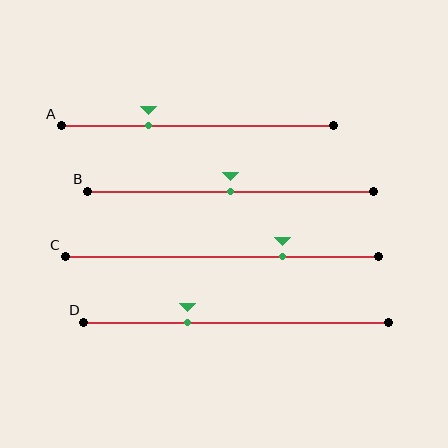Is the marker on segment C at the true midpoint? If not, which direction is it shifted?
No, the marker on segment C is shifted to the right by about 19% of the segment length.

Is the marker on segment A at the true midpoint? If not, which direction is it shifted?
No, the marker on segment A is shifted to the left by about 18% of the segment length.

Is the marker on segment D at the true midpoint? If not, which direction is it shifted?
No, the marker on segment D is shifted to the left by about 16% of the segment length.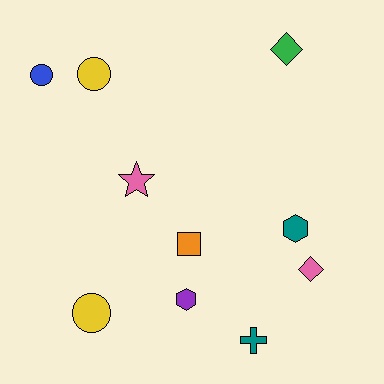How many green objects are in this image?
There is 1 green object.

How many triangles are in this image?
There are no triangles.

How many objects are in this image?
There are 10 objects.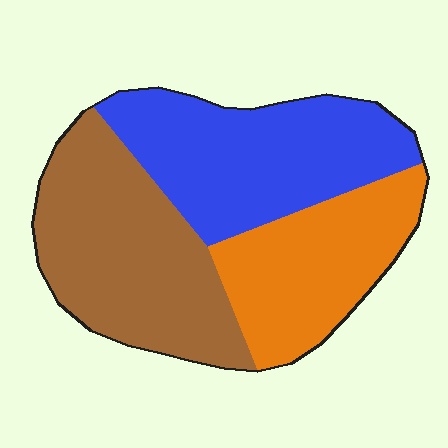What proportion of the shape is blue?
Blue takes up between a third and a half of the shape.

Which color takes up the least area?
Orange, at roughly 25%.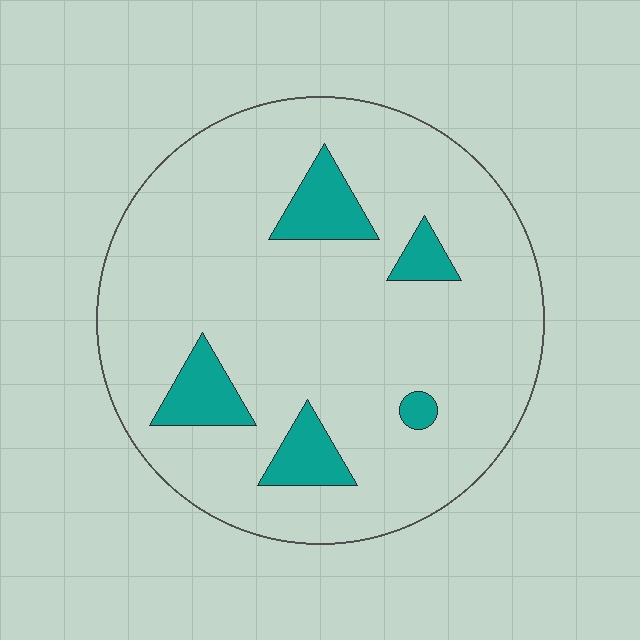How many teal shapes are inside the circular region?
5.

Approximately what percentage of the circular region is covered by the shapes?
Approximately 10%.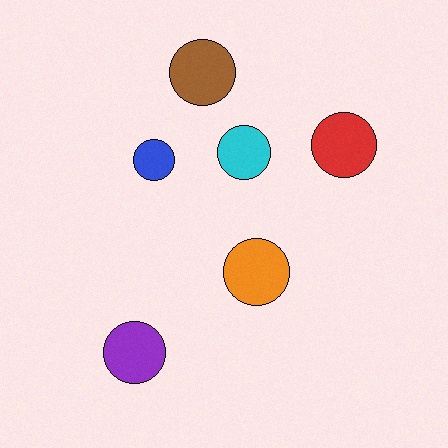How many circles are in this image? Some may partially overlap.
There are 6 circles.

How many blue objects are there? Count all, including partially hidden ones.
There is 1 blue object.